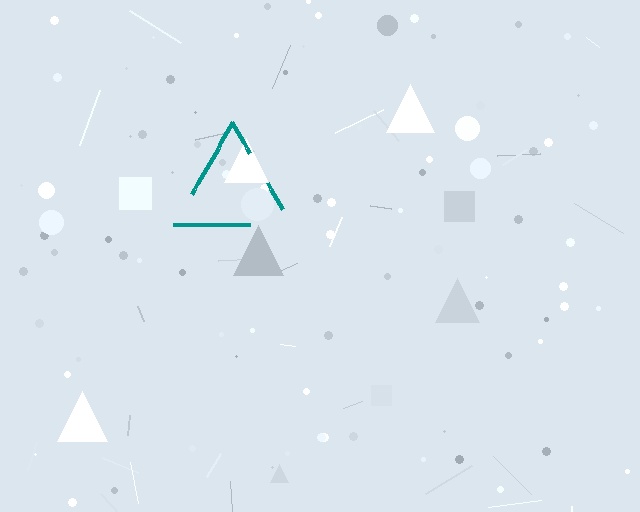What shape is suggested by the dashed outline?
The dashed outline suggests a triangle.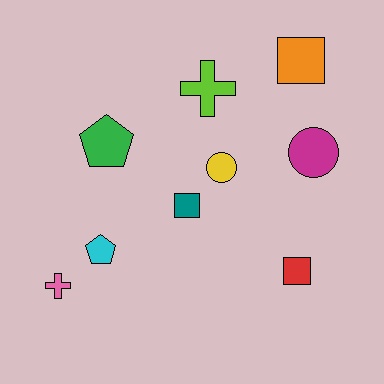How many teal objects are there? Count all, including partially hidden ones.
There is 1 teal object.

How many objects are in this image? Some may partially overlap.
There are 9 objects.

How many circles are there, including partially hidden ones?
There are 2 circles.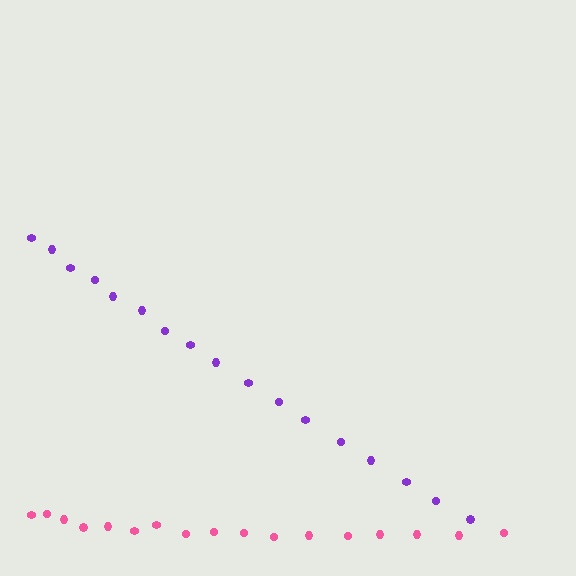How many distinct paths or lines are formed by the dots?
There are 2 distinct paths.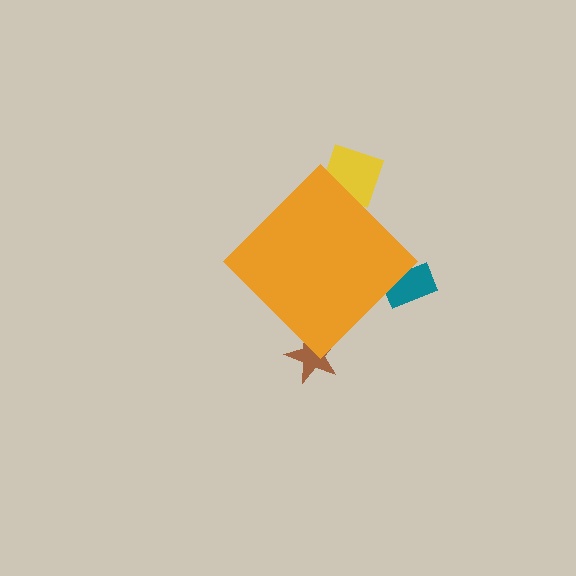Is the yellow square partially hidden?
Yes, the yellow square is partially hidden behind the orange diamond.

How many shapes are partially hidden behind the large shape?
3 shapes are partially hidden.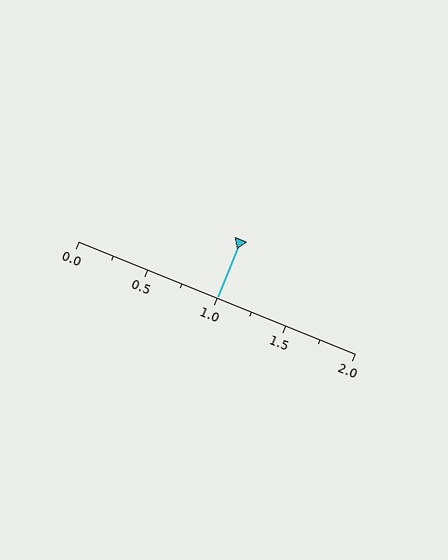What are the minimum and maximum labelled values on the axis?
The axis runs from 0.0 to 2.0.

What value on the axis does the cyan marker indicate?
The marker indicates approximately 1.